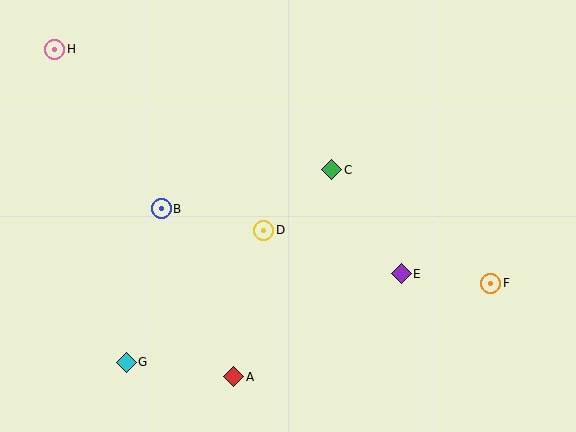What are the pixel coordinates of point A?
Point A is at (234, 377).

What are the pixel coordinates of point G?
Point G is at (126, 362).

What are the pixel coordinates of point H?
Point H is at (55, 49).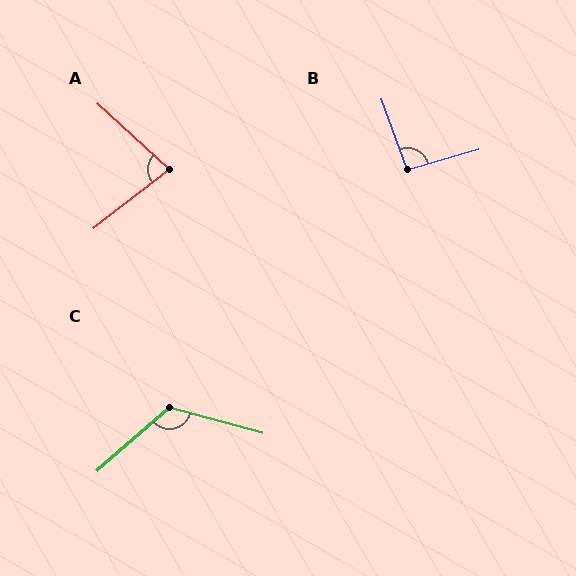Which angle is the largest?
C, at approximately 124 degrees.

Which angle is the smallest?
A, at approximately 81 degrees.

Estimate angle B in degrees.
Approximately 94 degrees.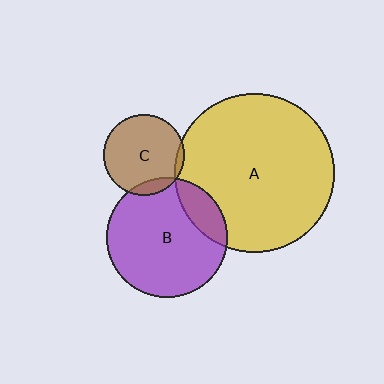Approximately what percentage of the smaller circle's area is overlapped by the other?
Approximately 5%.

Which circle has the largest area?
Circle A (yellow).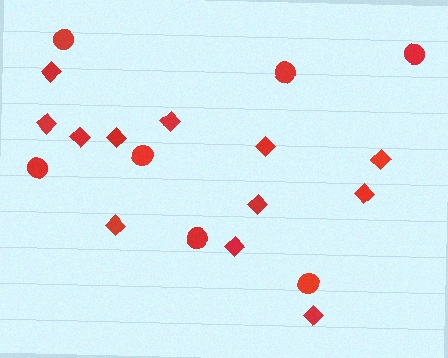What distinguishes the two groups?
There are 2 groups: one group of circles (7) and one group of diamonds (12).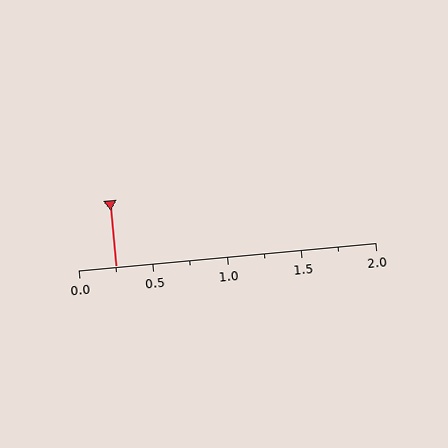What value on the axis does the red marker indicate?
The marker indicates approximately 0.25.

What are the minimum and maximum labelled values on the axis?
The axis runs from 0.0 to 2.0.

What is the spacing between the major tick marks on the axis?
The major ticks are spaced 0.5 apart.